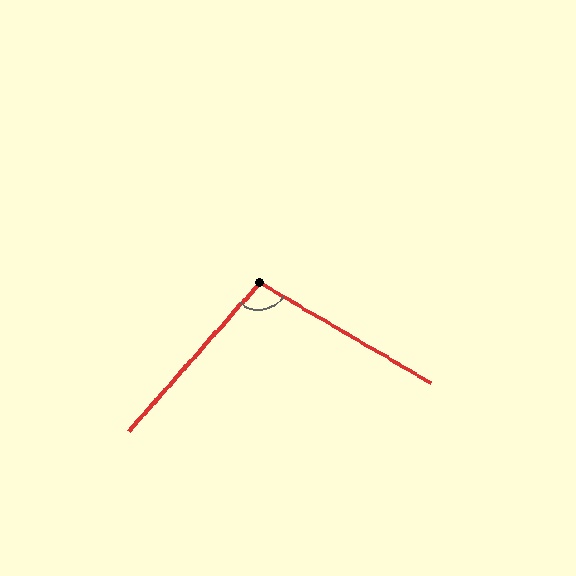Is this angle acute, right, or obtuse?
It is obtuse.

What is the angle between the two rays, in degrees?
Approximately 101 degrees.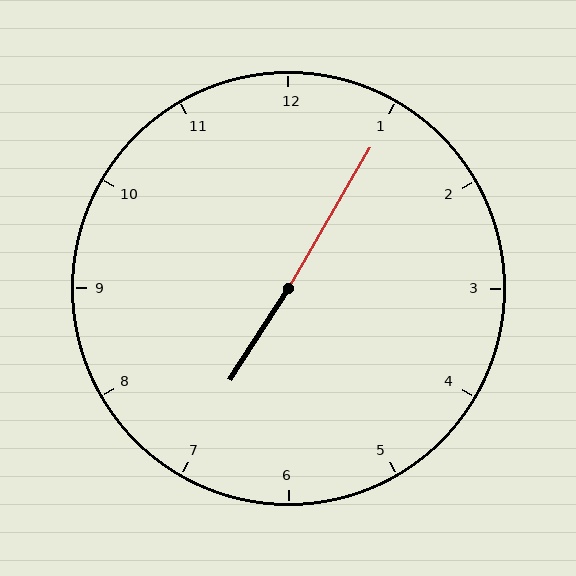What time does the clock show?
7:05.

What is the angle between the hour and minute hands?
Approximately 178 degrees.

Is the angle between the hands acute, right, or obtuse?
It is obtuse.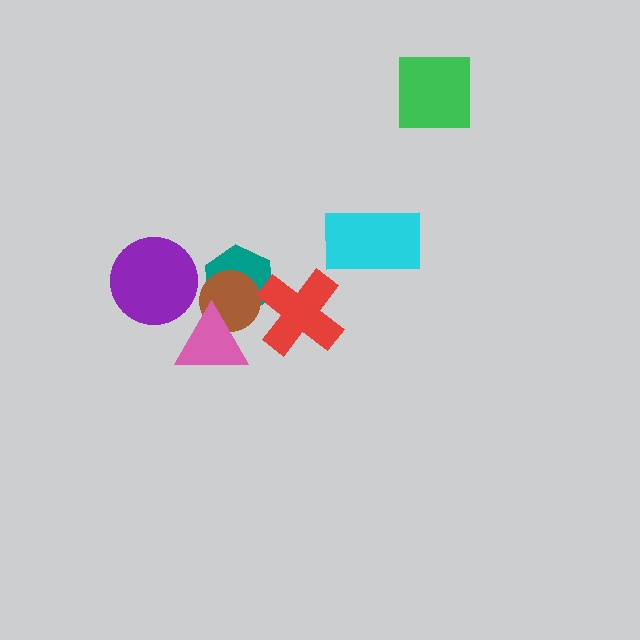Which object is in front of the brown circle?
The pink triangle is in front of the brown circle.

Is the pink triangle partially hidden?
No, no other shape covers it.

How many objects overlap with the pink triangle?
2 objects overlap with the pink triangle.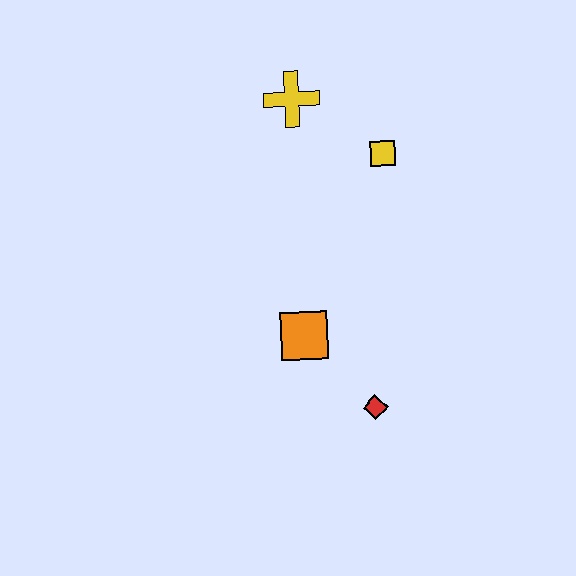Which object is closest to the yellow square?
The yellow cross is closest to the yellow square.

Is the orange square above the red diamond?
Yes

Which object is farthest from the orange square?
The yellow cross is farthest from the orange square.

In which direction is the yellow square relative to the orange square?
The yellow square is above the orange square.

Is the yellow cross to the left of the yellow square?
Yes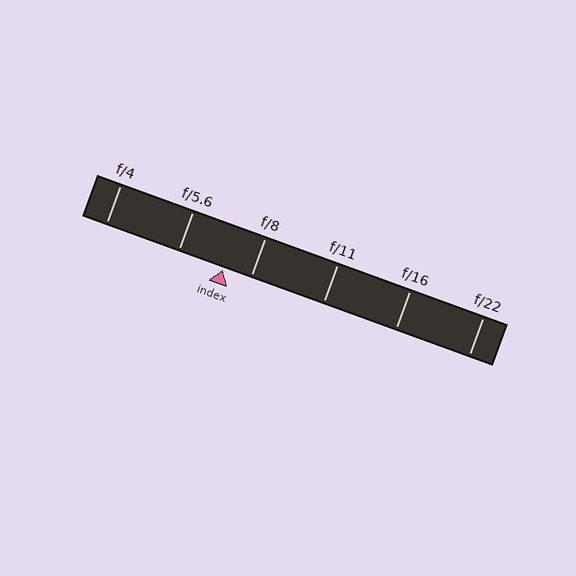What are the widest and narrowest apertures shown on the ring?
The widest aperture shown is f/4 and the narrowest is f/22.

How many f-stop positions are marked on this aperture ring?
There are 6 f-stop positions marked.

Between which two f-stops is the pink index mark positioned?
The index mark is between f/5.6 and f/8.